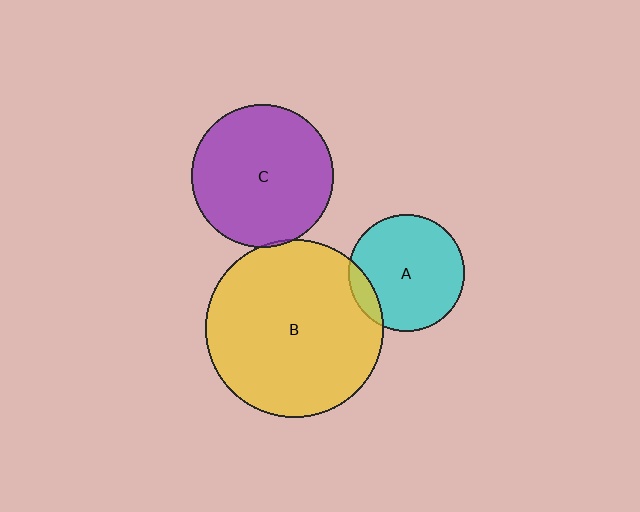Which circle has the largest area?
Circle B (yellow).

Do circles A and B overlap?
Yes.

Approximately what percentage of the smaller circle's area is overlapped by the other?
Approximately 10%.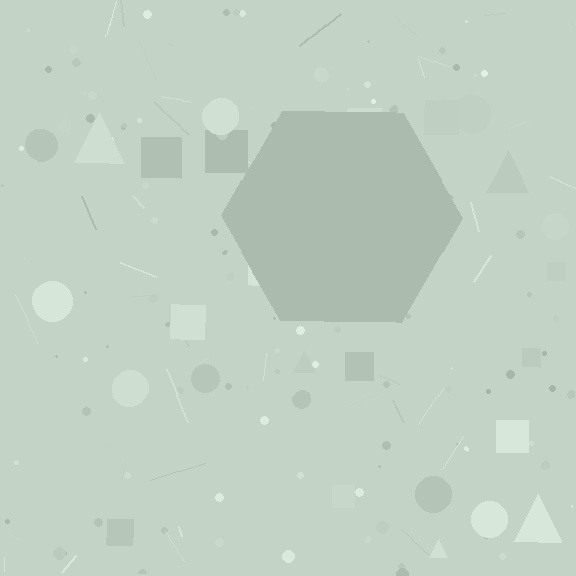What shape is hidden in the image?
A hexagon is hidden in the image.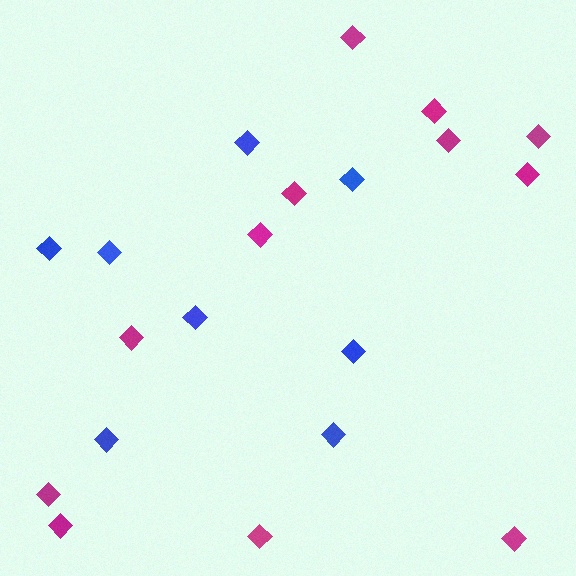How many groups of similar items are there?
There are 2 groups: one group of magenta diamonds (12) and one group of blue diamonds (8).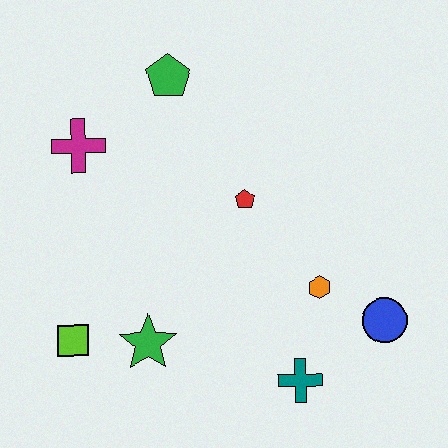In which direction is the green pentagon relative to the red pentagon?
The green pentagon is above the red pentagon.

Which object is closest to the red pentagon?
The orange hexagon is closest to the red pentagon.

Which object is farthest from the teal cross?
The green pentagon is farthest from the teal cross.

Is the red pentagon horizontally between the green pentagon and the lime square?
No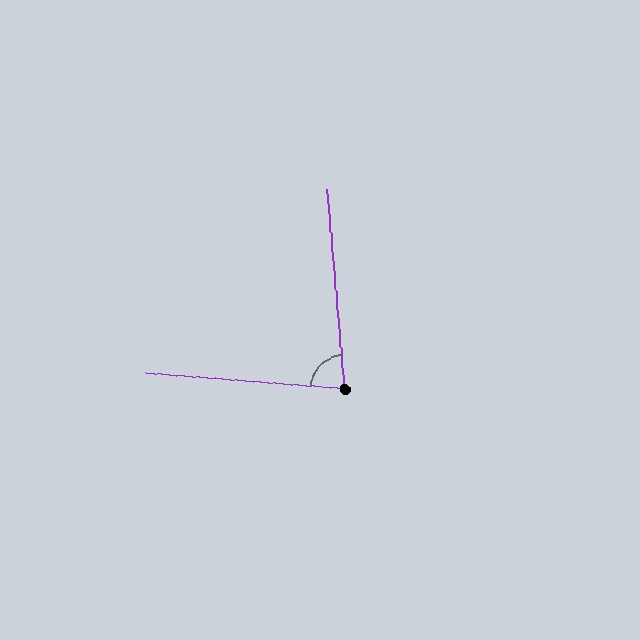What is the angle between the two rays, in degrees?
Approximately 80 degrees.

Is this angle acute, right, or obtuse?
It is acute.